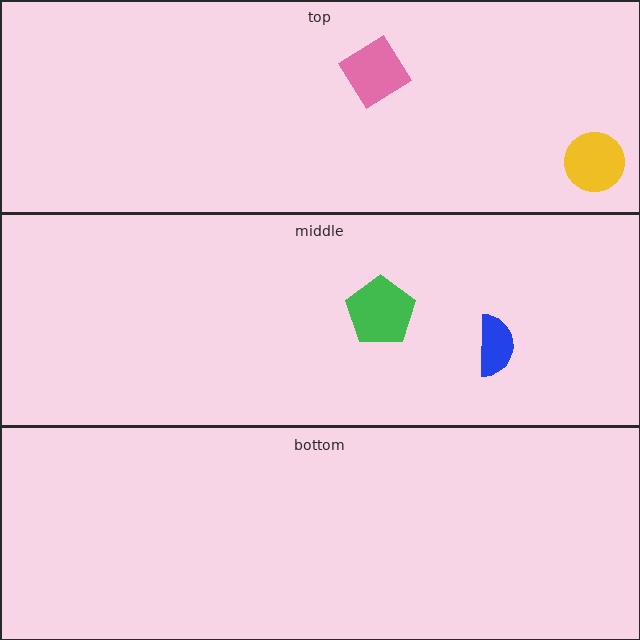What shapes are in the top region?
The pink diamond, the yellow circle.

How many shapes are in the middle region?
2.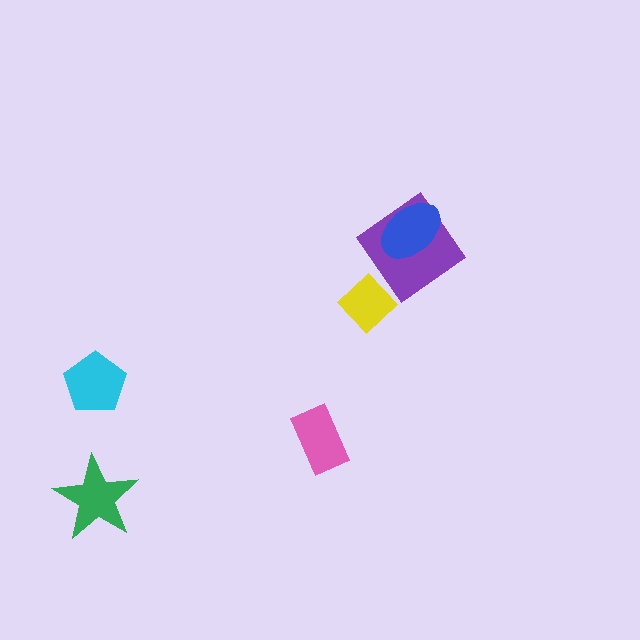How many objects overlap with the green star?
0 objects overlap with the green star.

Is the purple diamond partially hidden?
Yes, it is partially covered by another shape.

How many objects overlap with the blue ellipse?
1 object overlaps with the blue ellipse.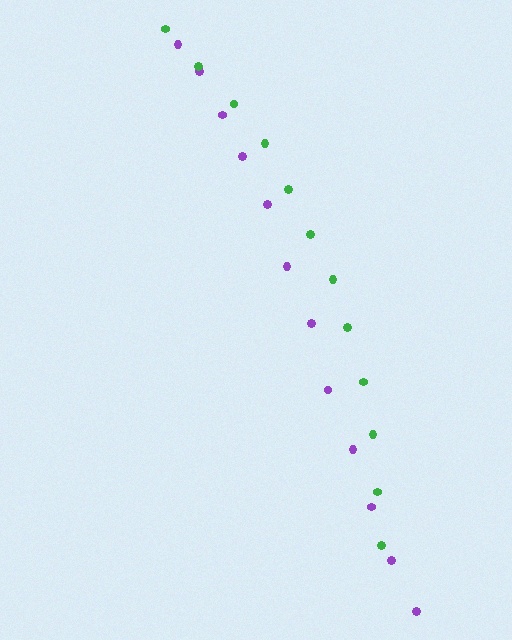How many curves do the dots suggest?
There are 2 distinct paths.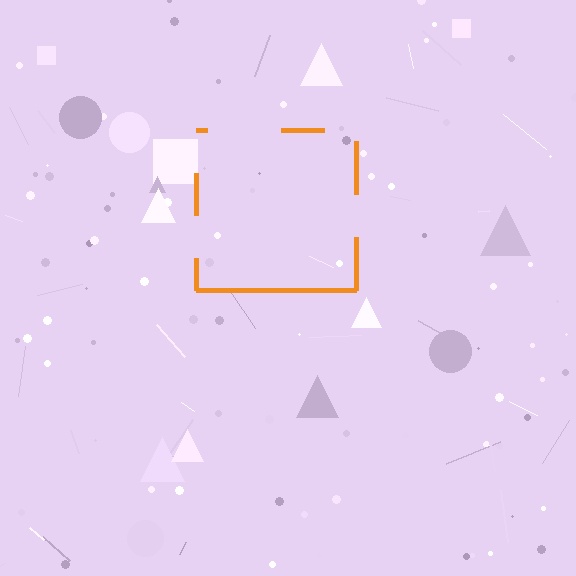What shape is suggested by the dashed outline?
The dashed outline suggests a square.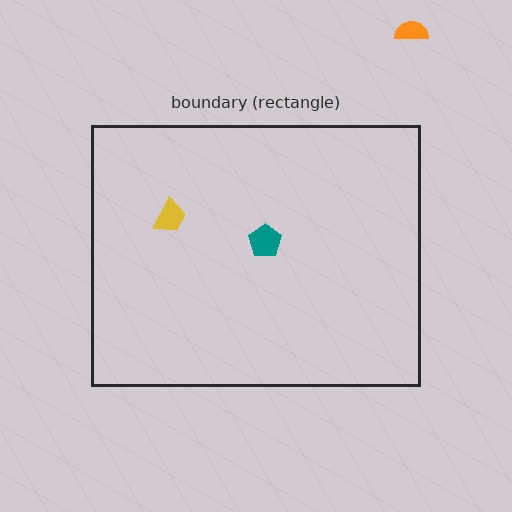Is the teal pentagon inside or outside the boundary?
Inside.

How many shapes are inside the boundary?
2 inside, 1 outside.